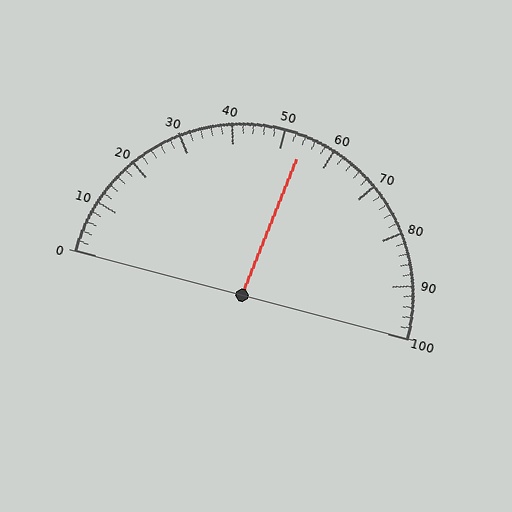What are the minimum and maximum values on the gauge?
The gauge ranges from 0 to 100.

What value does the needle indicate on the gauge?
The needle indicates approximately 54.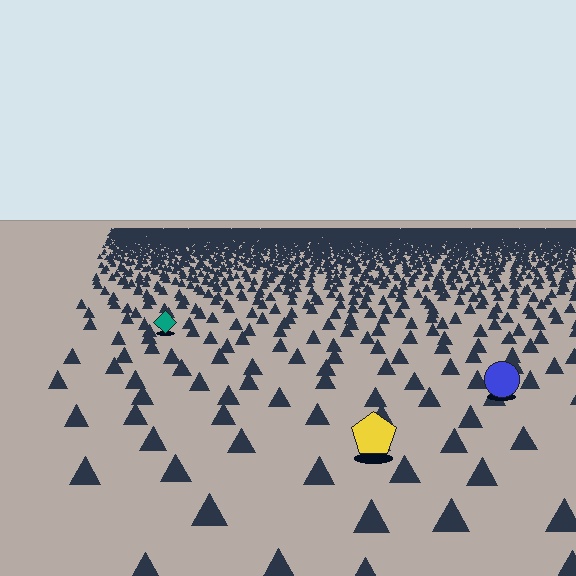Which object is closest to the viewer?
The yellow pentagon is closest. The texture marks near it are larger and more spread out.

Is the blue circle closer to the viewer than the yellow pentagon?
No. The yellow pentagon is closer — you can tell from the texture gradient: the ground texture is coarser near it.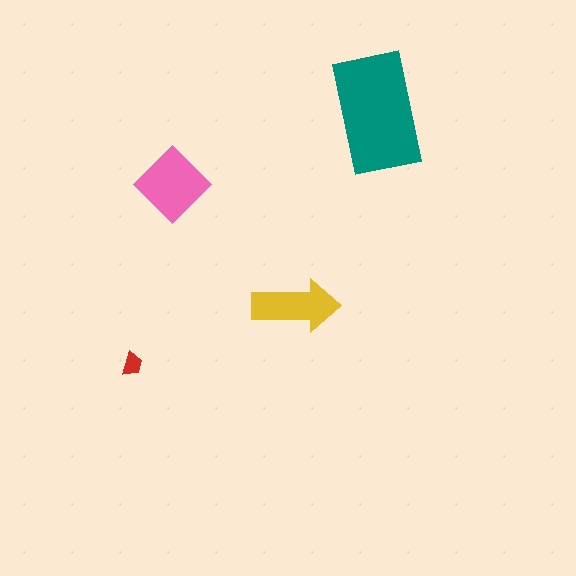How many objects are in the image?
There are 4 objects in the image.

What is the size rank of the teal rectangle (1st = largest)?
1st.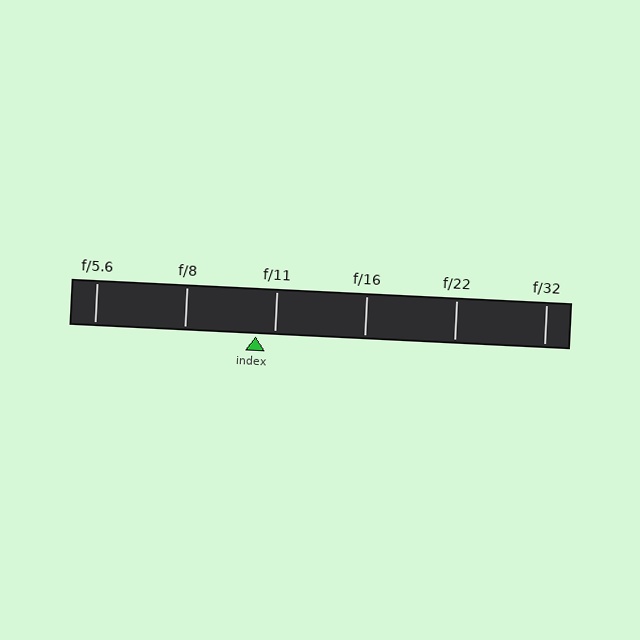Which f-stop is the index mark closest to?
The index mark is closest to f/11.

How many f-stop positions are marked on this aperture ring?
There are 6 f-stop positions marked.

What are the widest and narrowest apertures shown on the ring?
The widest aperture shown is f/5.6 and the narrowest is f/32.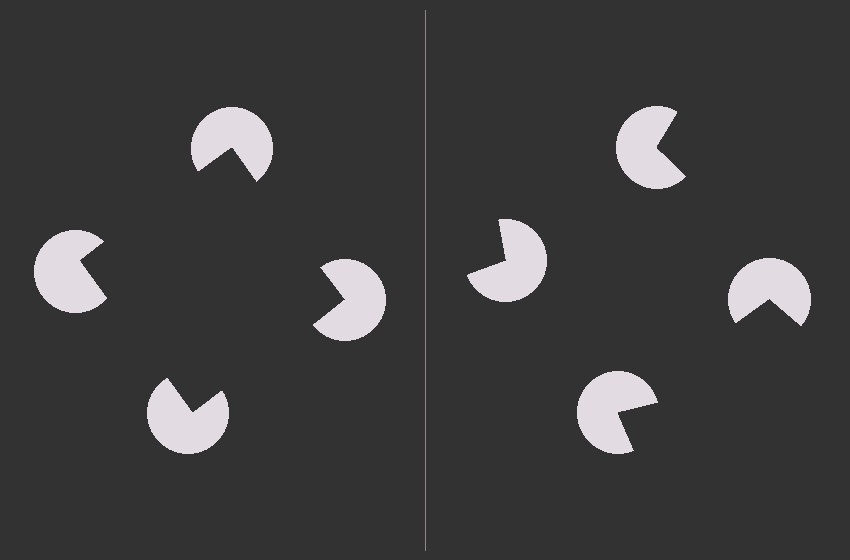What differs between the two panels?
The pac-man discs are positioned identically on both sides; only the wedge orientations differ. On the left they align to a square; on the right they are misaligned.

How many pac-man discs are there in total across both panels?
8 — 4 on each side.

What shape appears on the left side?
An illusory square.